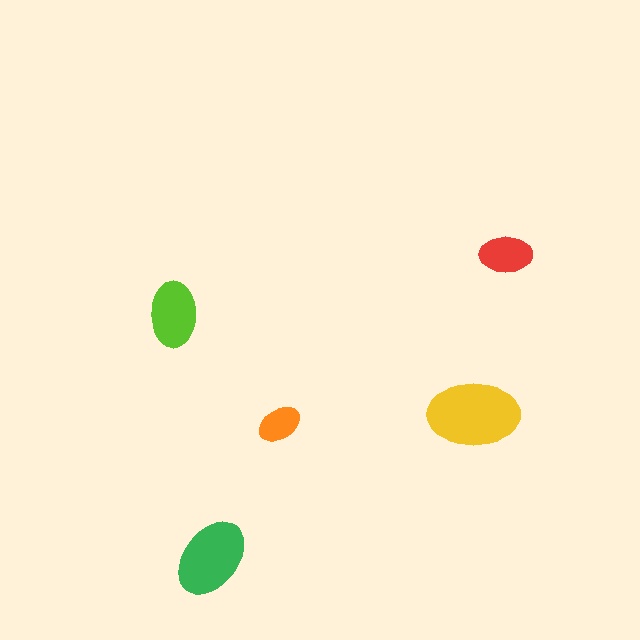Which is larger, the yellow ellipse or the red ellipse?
The yellow one.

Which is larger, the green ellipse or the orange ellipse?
The green one.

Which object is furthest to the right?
The red ellipse is rightmost.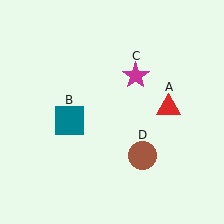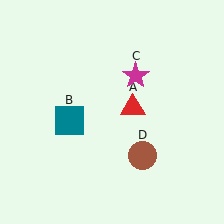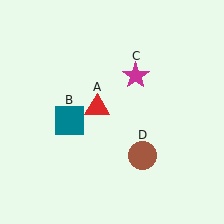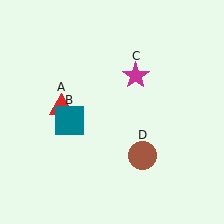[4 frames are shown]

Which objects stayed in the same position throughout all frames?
Teal square (object B) and magenta star (object C) and brown circle (object D) remained stationary.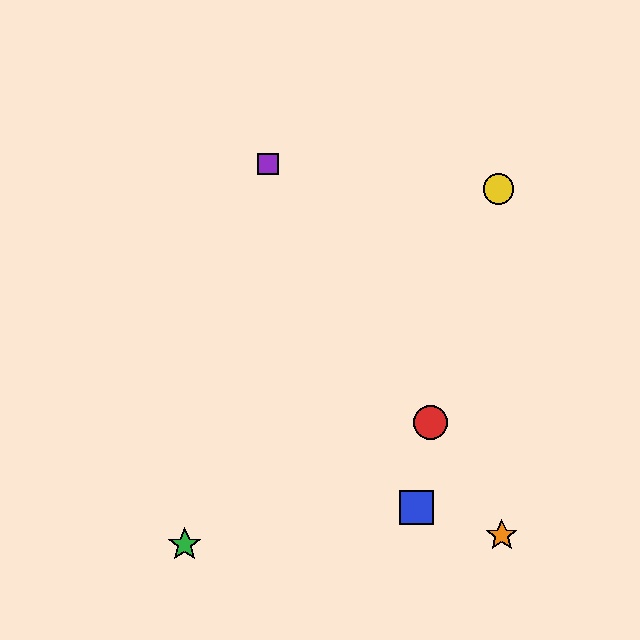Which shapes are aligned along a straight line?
The red circle, the purple square, the orange star are aligned along a straight line.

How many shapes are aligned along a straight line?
3 shapes (the red circle, the purple square, the orange star) are aligned along a straight line.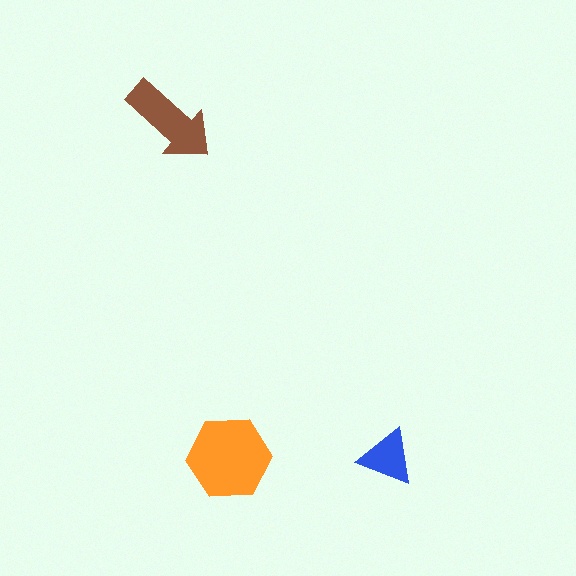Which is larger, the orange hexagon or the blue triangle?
The orange hexagon.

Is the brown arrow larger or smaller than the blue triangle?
Larger.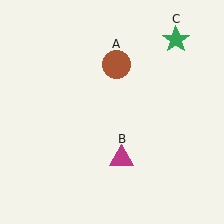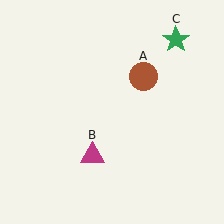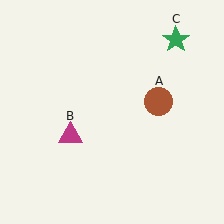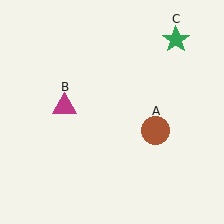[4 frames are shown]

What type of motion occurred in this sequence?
The brown circle (object A), magenta triangle (object B) rotated clockwise around the center of the scene.